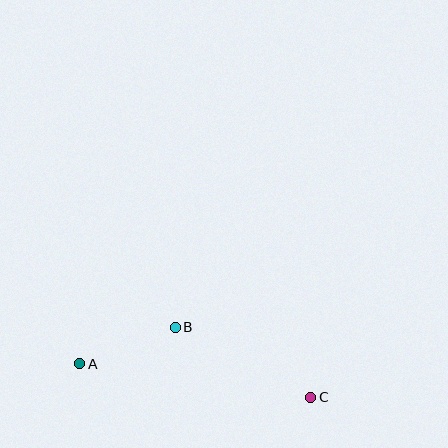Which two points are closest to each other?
Points A and B are closest to each other.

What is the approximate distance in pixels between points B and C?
The distance between B and C is approximately 153 pixels.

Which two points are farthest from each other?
Points A and C are farthest from each other.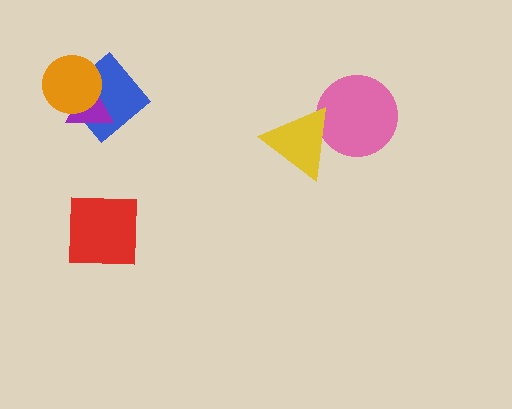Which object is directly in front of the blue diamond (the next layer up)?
The purple triangle is directly in front of the blue diamond.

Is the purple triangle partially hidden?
Yes, it is partially covered by another shape.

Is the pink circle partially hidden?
Yes, it is partially covered by another shape.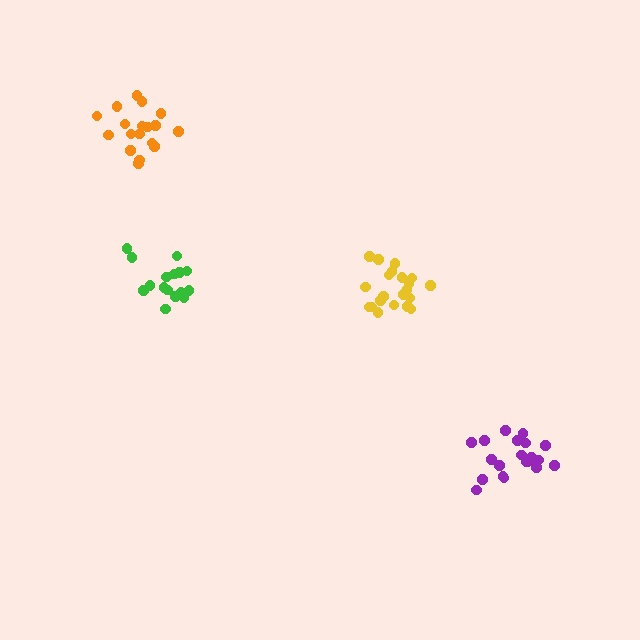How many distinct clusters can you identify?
There are 4 distinct clusters.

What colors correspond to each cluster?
The clusters are colored: purple, orange, yellow, green.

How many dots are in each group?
Group 1: 20 dots, Group 2: 18 dots, Group 3: 21 dots, Group 4: 16 dots (75 total).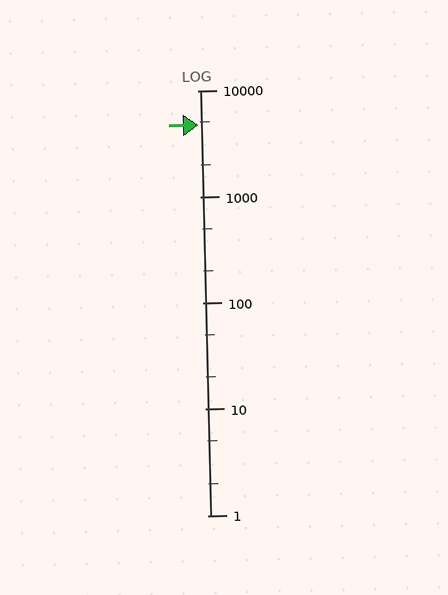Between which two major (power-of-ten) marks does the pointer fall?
The pointer is between 1000 and 10000.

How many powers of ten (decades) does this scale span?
The scale spans 4 decades, from 1 to 10000.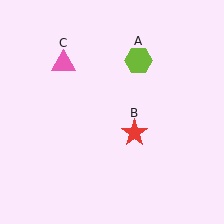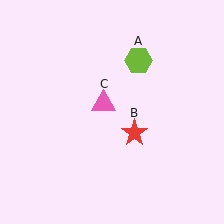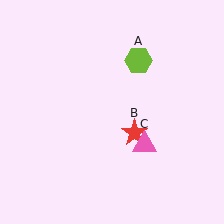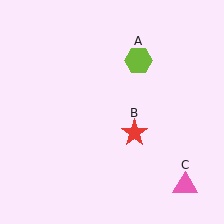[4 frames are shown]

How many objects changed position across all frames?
1 object changed position: pink triangle (object C).